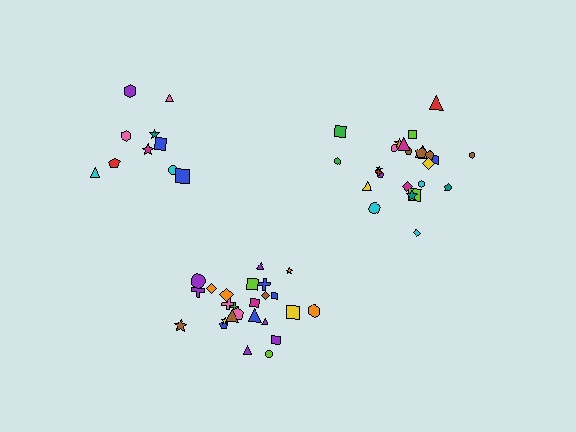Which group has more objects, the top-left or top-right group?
The top-right group.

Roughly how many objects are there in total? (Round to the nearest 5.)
Roughly 60 objects in total.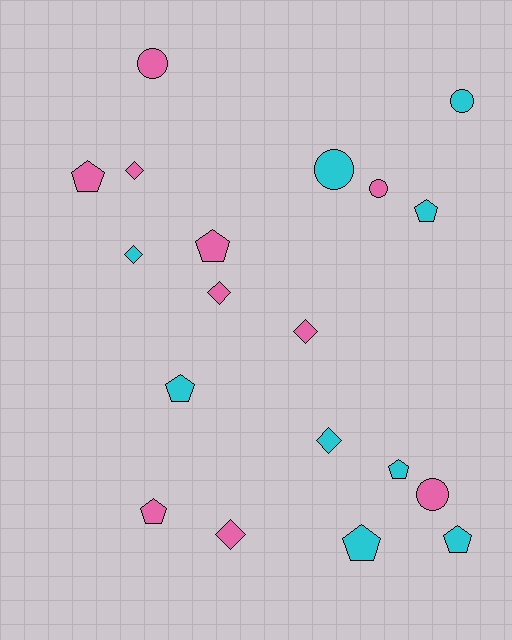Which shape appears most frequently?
Pentagon, with 8 objects.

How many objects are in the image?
There are 19 objects.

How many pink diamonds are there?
There are 4 pink diamonds.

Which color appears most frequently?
Pink, with 10 objects.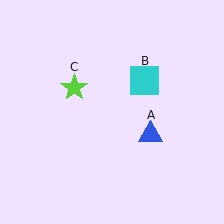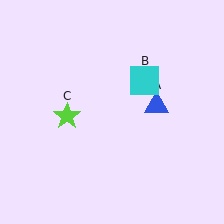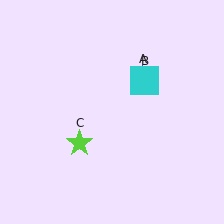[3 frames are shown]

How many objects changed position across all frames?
2 objects changed position: blue triangle (object A), lime star (object C).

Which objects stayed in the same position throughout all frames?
Cyan square (object B) remained stationary.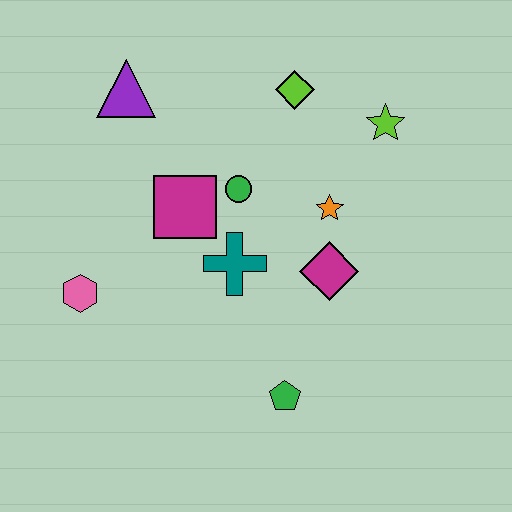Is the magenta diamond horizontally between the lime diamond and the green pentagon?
No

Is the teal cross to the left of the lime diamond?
Yes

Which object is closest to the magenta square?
The green circle is closest to the magenta square.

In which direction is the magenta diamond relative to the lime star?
The magenta diamond is below the lime star.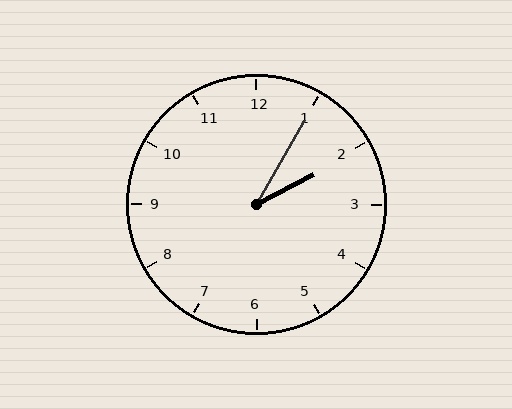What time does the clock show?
2:05.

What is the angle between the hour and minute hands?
Approximately 32 degrees.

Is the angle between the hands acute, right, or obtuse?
It is acute.